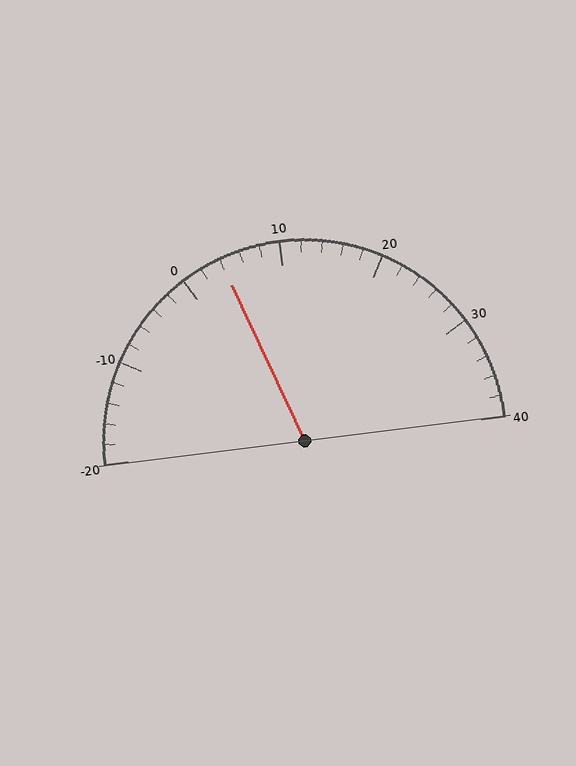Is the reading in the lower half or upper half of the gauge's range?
The reading is in the lower half of the range (-20 to 40).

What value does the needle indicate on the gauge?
The needle indicates approximately 4.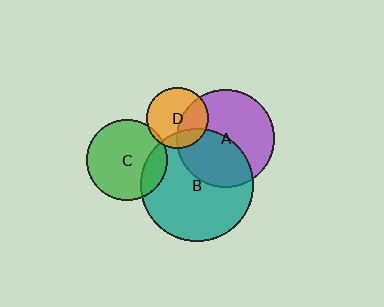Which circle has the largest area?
Circle B (teal).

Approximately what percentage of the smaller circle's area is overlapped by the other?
Approximately 45%.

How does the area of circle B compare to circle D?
Approximately 3.4 times.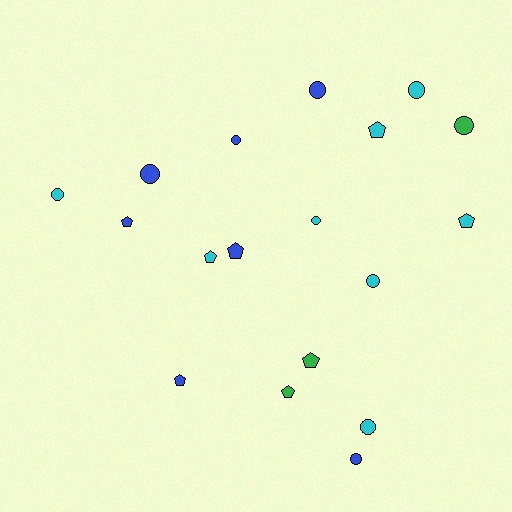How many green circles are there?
There is 1 green circle.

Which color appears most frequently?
Cyan, with 8 objects.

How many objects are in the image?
There are 18 objects.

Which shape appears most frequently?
Circle, with 10 objects.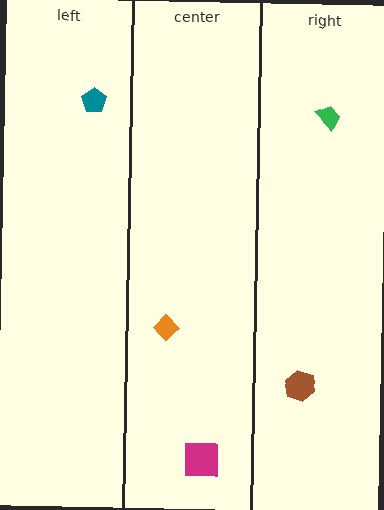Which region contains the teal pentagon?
The left region.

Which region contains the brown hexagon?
The right region.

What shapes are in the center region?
The magenta square, the orange diamond.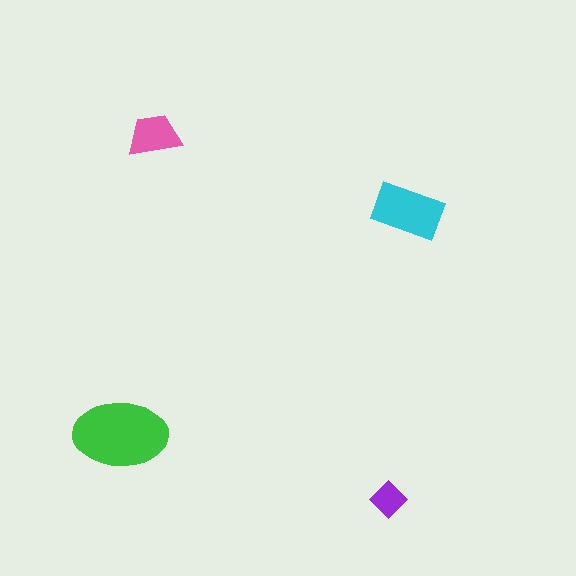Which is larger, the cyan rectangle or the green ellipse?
The green ellipse.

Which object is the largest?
The green ellipse.